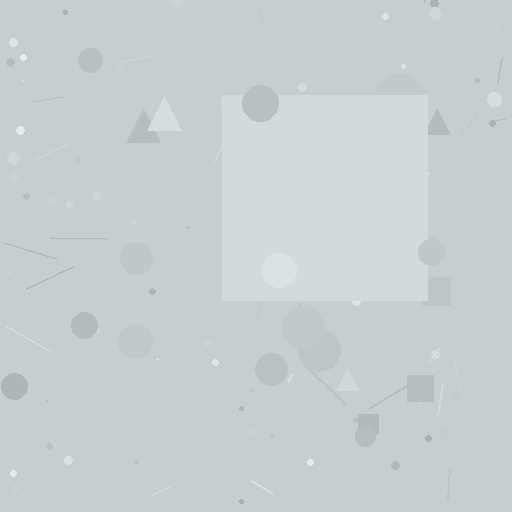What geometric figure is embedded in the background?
A square is embedded in the background.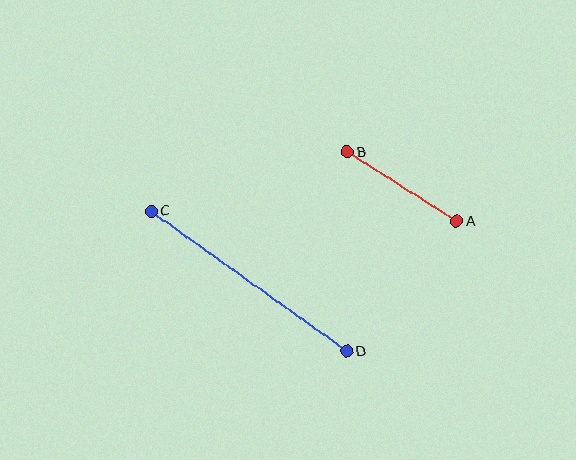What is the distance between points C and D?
The distance is approximately 240 pixels.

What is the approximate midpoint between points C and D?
The midpoint is at approximately (249, 281) pixels.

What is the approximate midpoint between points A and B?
The midpoint is at approximately (402, 187) pixels.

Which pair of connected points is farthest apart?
Points C and D are farthest apart.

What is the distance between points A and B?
The distance is approximately 129 pixels.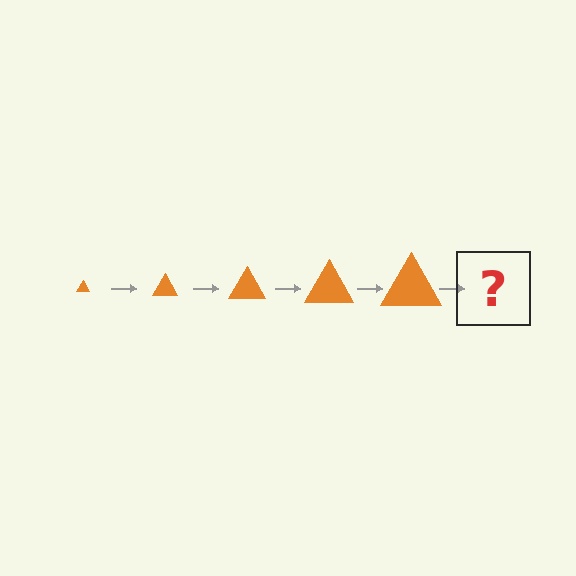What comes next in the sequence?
The next element should be an orange triangle, larger than the previous one.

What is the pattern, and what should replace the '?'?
The pattern is that the triangle gets progressively larger each step. The '?' should be an orange triangle, larger than the previous one.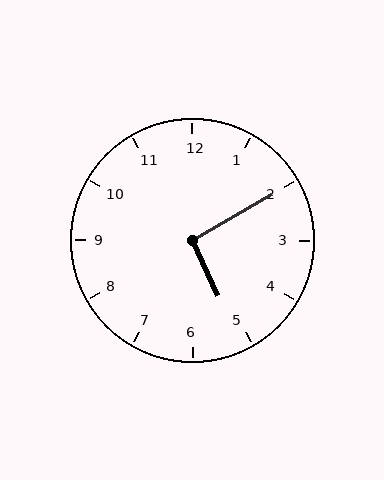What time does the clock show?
5:10.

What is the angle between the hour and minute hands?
Approximately 95 degrees.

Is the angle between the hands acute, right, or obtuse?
It is right.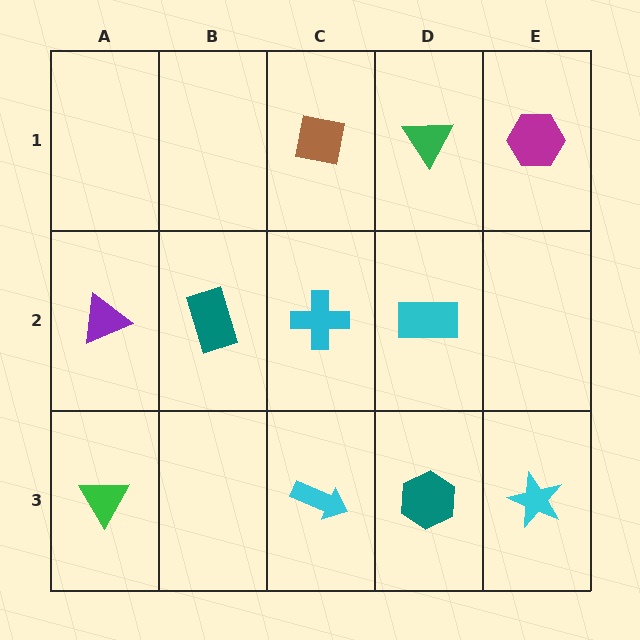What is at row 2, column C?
A cyan cross.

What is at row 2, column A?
A purple triangle.